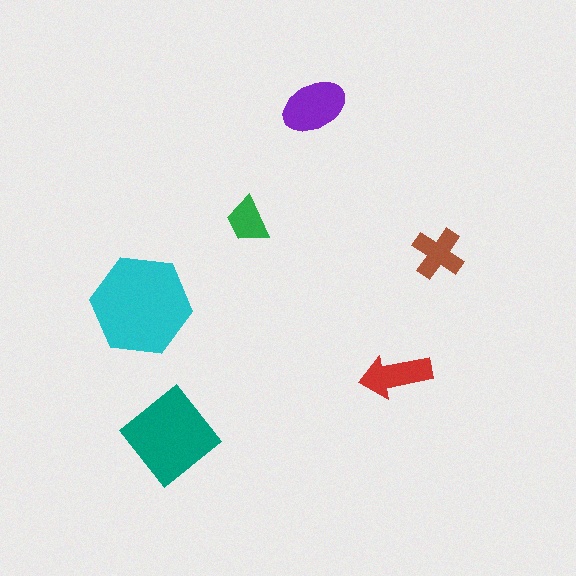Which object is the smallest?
The green trapezoid.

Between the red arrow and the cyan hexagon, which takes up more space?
The cyan hexagon.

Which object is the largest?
The cyan hexagon.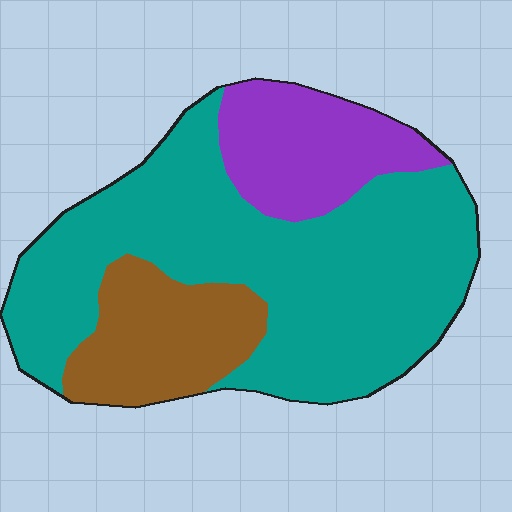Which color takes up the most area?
Teal, at roughly 65%.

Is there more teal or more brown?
Teal.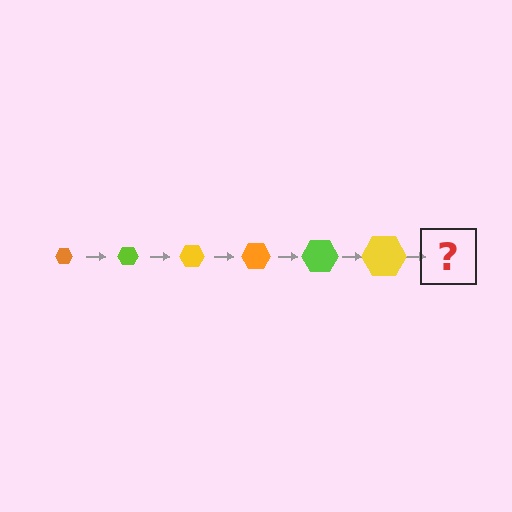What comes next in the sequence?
The next element should be an orange hexagon, larger than the previous one.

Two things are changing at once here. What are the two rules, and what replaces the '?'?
The two rules are that the hexagon grows larger each step and the color cycles through orange, lime, and yellow. The '?' should be an orange hexagon, larger than the previous one.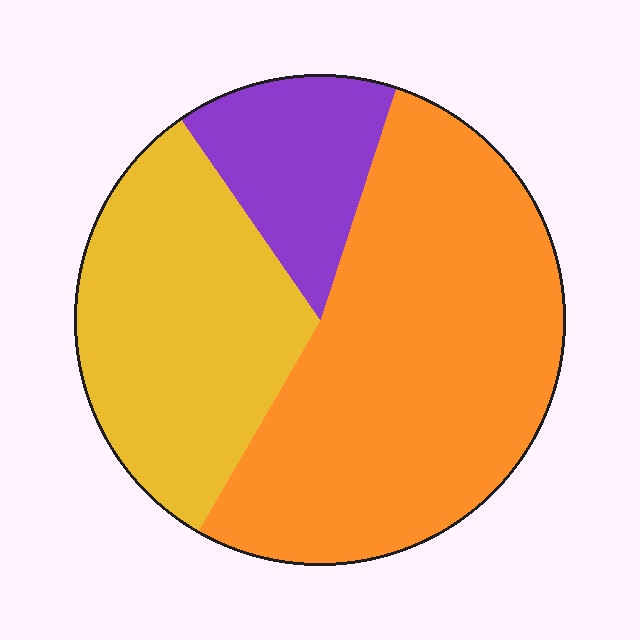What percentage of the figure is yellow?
Yellow covers about 30% of the figure.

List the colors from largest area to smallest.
From largest to smallest: orange, yellow, purple.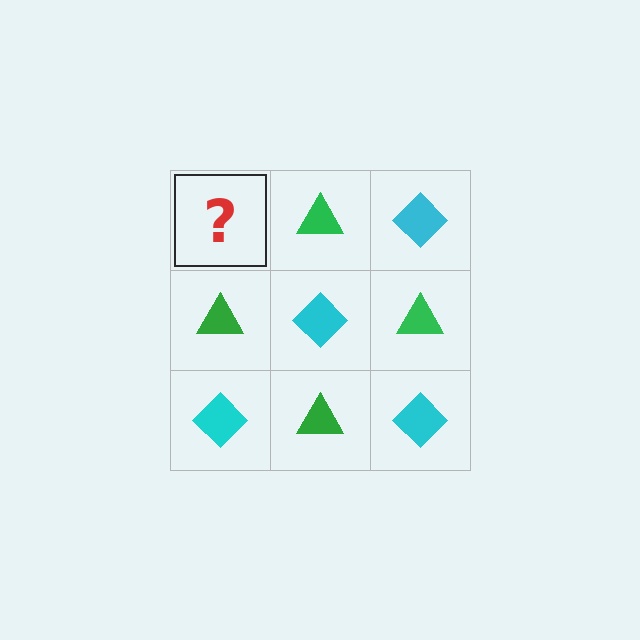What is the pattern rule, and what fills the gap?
The rule is that it alternates cyan diamond and green triangle in a checkerboard pattern. The gap should be filled with a cyan diamond.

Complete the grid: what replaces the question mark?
The question mark should be replaced with a cyan diamond.